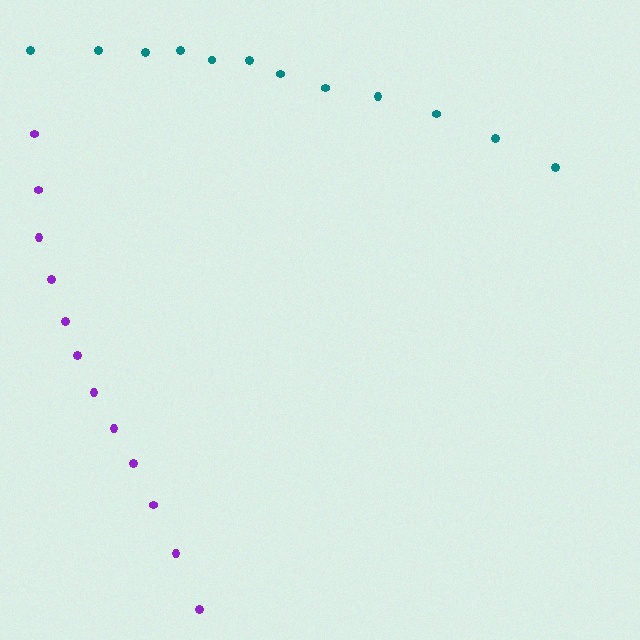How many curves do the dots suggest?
There are 2 distinct paths.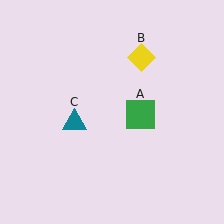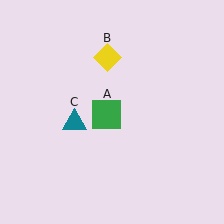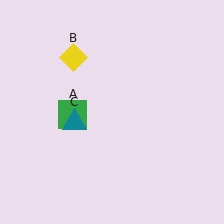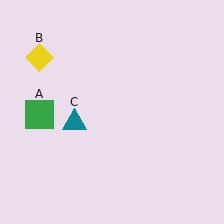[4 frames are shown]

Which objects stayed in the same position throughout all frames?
Teal triangle (object C) remained stationary.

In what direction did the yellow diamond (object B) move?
The yellow diamond (object B) moved left.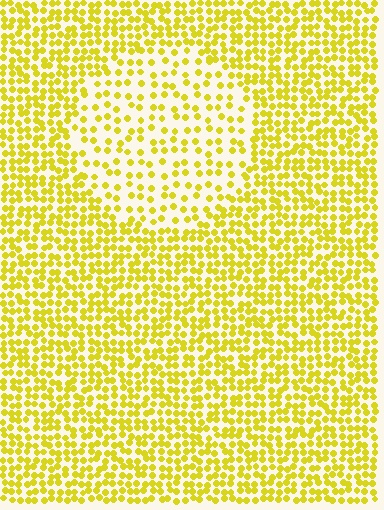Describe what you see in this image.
The image contains small yellow elements arranged at two different densities. A circle-shaped region is visible where the elements are less densely packed than the surrounding area.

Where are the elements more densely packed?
The elements are more densely packed outside the circle boundary.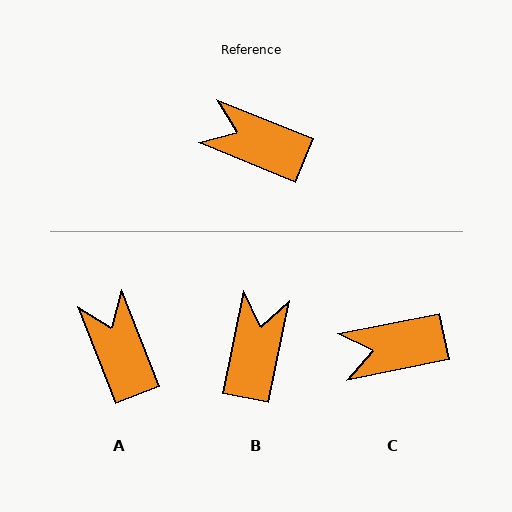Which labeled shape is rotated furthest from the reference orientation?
B, about 80 degrees away.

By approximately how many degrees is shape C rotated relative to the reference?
Approximately 33 degrees counter-clockwise.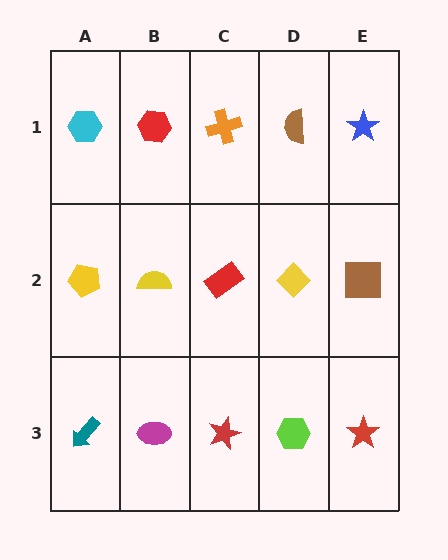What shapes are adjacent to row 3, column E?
A brown square (row 2, column E), a lime hexagon (row 3, column D).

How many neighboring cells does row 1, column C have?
3.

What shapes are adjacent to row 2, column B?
A red hexagon (row 1, column B), a magenta ellipse (row 3, column B), a yellow pentagon (row 2, column A), a red rectangle (row 2, column C).